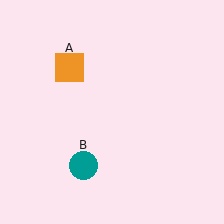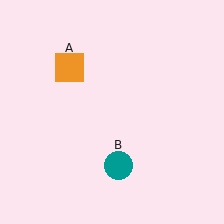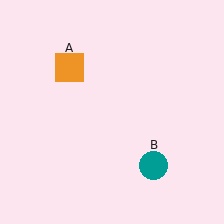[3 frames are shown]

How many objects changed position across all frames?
1 object changed position: teal circle (object B).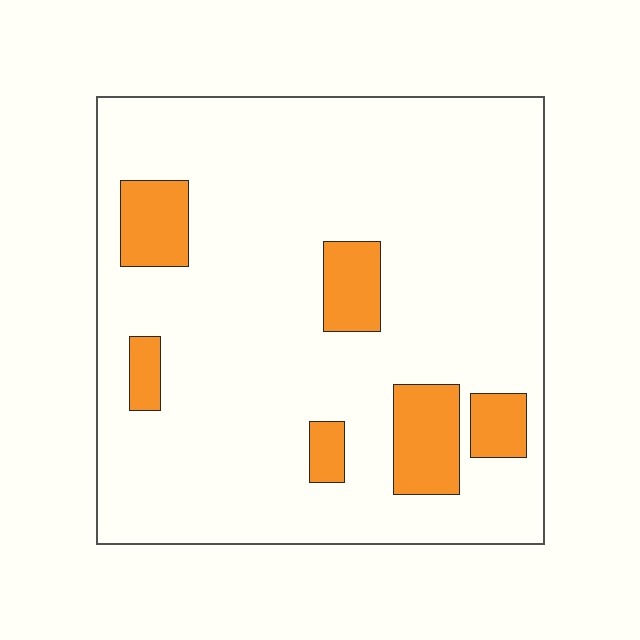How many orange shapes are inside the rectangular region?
6.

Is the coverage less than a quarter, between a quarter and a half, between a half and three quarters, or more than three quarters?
Less than a quarter.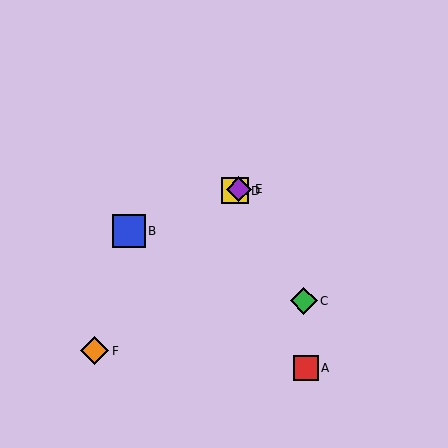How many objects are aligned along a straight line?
3 objects (B, D, E) are aligned along a straight line.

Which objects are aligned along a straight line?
Objects B, D, E are aligned along a straight line.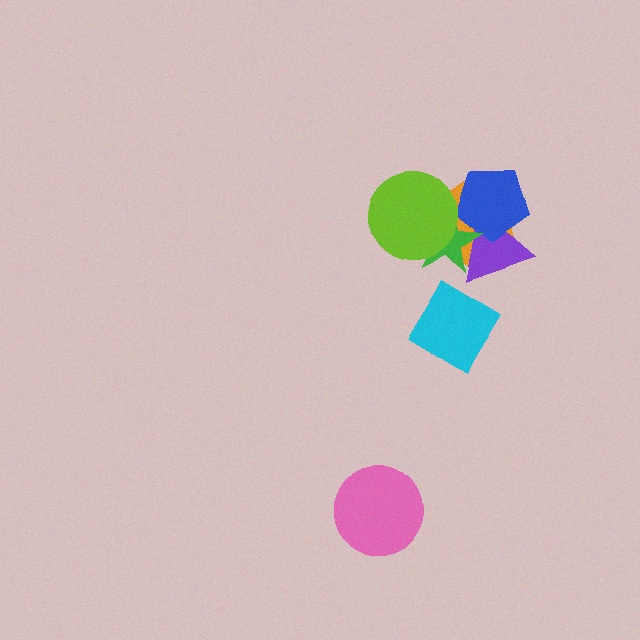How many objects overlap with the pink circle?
0 objects overlap with the pink circle.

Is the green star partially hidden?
Yes, it is partially covered by another shape.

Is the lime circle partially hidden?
No, no other shape covers it.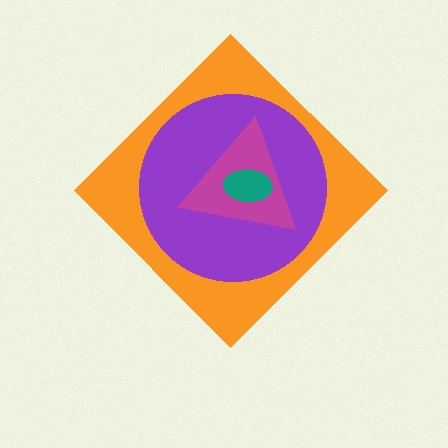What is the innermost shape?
The teal ellipse.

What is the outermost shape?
The orange diamond.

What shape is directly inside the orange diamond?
The purple circle.